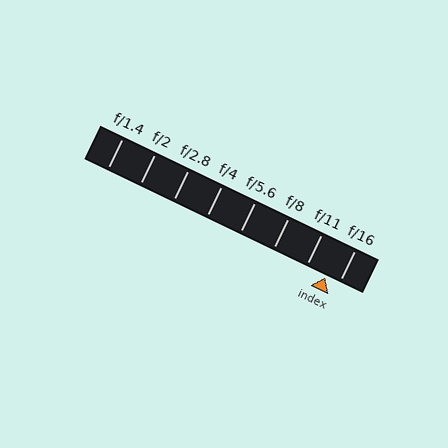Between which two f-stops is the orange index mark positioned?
The index mark is between f/11 and f/16.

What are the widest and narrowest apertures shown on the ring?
The widest aperture shown is f/1.4 and the narrowest is f/16.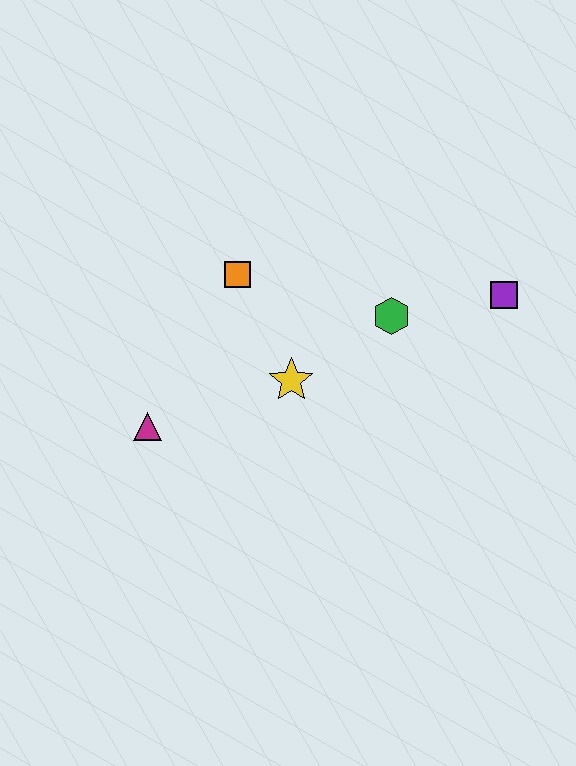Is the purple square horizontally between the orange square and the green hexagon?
No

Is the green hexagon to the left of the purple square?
Yes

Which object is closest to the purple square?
The green hexagon is closest to the purple square.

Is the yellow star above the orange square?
No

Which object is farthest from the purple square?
The magenta triangle is farthest from the purple square.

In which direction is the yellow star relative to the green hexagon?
The yellow star is to the left of the green hexagon.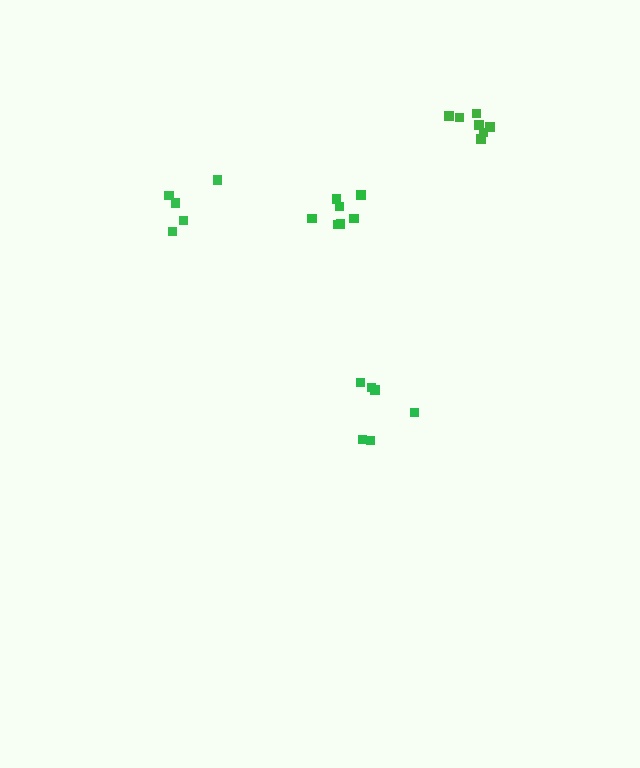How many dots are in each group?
Group 1: 7 dots, Group 2: 5 dots, Group 3: 7 dots, Group 4: 6 dots (25 total).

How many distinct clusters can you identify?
There are 4 distinct clusters.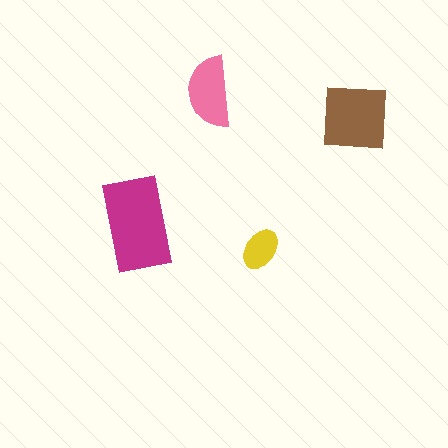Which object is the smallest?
The yellow ellipse.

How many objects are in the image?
There are 4 objects in the image.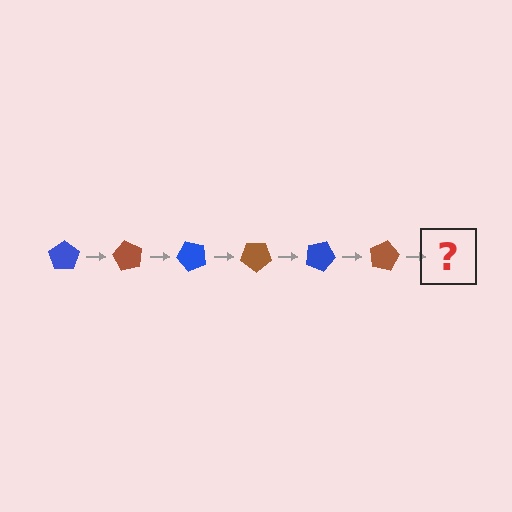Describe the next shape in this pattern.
It should be a blue pentagon, rotated 360 degrees from the start.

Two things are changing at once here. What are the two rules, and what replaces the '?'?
The two rules are that it rotates 60 degrees each step and the color cycles through blue and brown. The '?' should be a blue pentagon, rotated 360 degrees from the start.